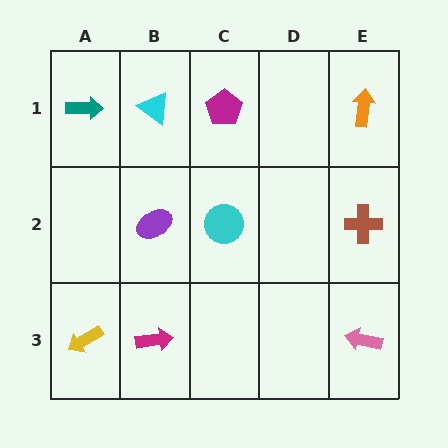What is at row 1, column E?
An orange arrow.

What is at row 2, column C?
A cyan circle.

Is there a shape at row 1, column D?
No, that cell is empty.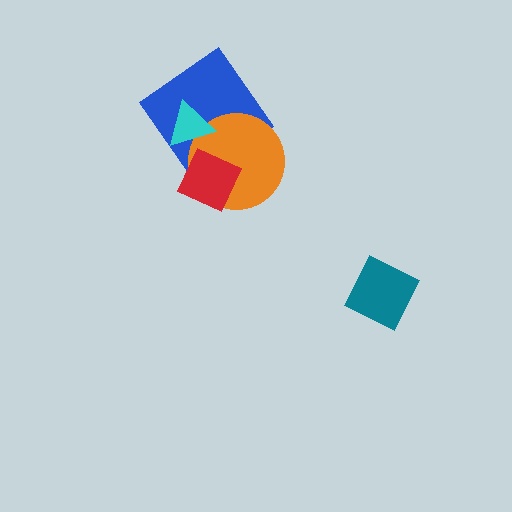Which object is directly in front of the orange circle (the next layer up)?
The red diamond is directly in front of the orange circle.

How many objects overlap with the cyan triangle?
2 objects overlap with the cyan triangle.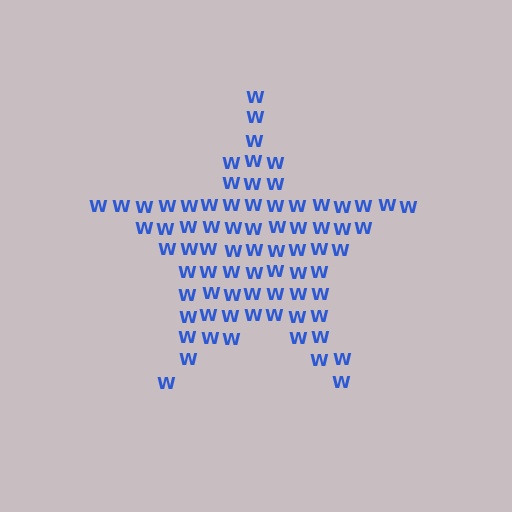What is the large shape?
The large shape is a star.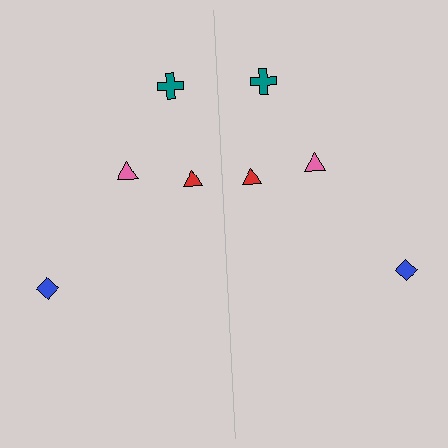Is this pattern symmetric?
Yes, this pattern has bilateral (reflection) symmetry.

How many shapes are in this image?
There are 8 shapes in this image.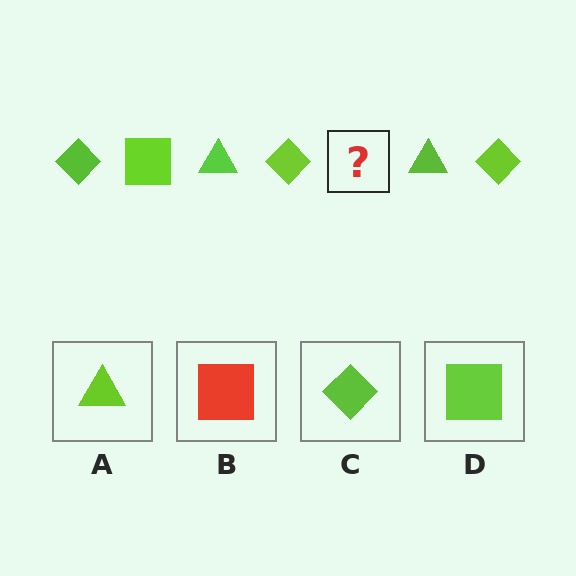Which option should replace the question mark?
Option D.